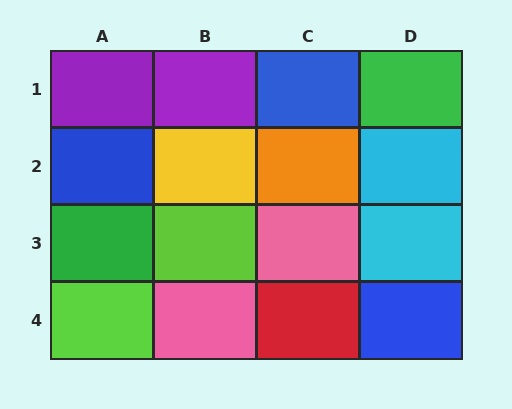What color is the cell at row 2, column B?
Yellow.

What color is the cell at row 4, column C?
Red.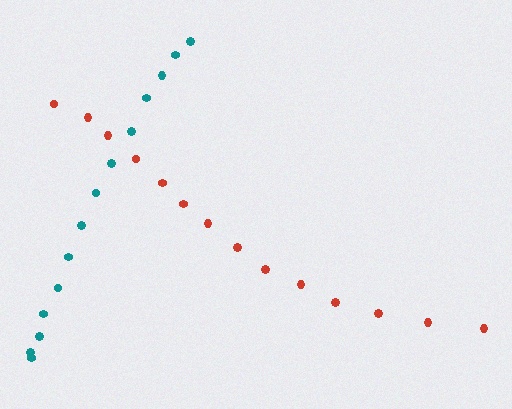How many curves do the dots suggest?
There are 2 distinct paths.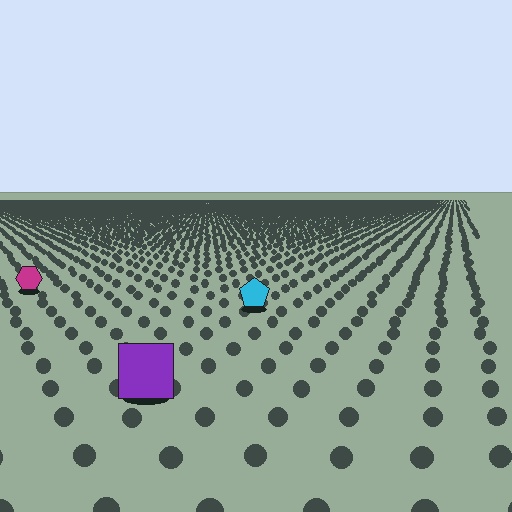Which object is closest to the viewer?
The purple square is closest. The texture marks near it are larger and more spread out.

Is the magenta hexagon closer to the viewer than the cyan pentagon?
No. The cyan pentagon is closer — you can tell from the texture gradient: the ground texture is coarser near it.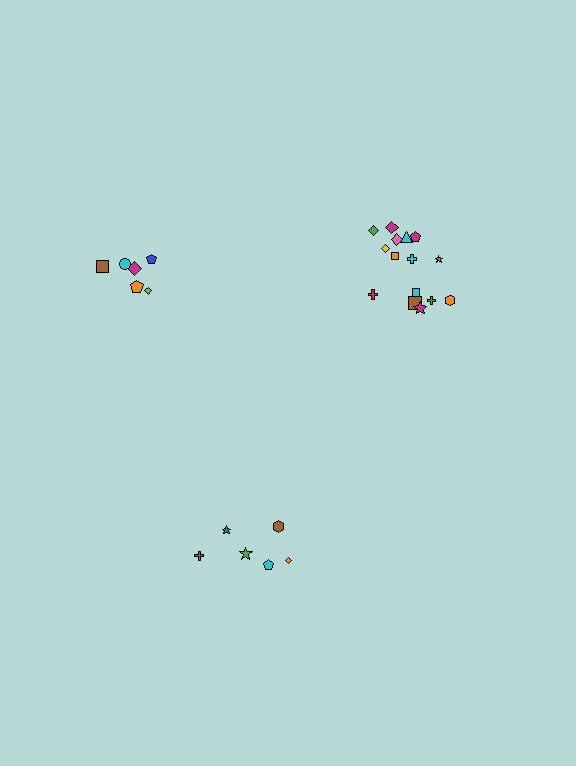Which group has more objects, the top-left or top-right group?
The top-right group.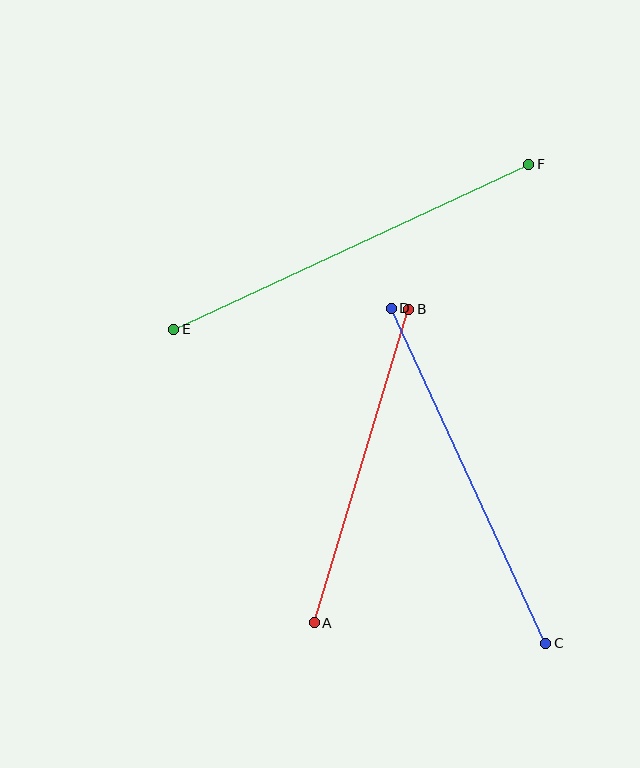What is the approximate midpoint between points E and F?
The midpoint is at approximately (351, 247) pixels.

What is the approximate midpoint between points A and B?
The midpoint is at approximately (362, 466) pixels.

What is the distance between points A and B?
The distance is approximately 327 pixels.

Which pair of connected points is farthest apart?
Points E and F are farthest apart.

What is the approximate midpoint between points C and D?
The midpoint is at approximately (469, 476) pixels.